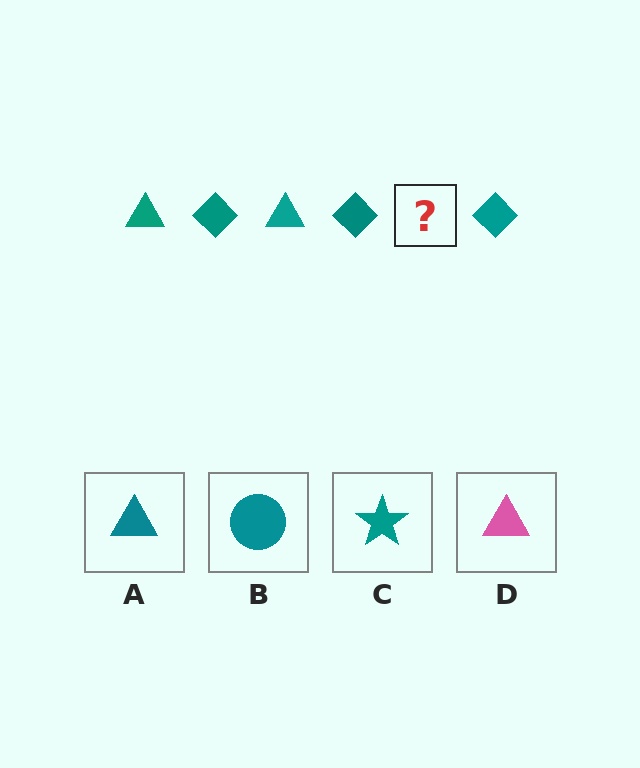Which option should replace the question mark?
Option A.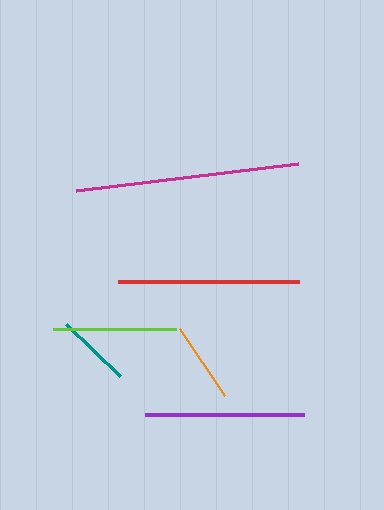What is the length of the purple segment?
The purple segment is approximately 160 pixels long.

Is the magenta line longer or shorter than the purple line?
The magenta line is longer than the purple line.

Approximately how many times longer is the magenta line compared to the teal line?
The magenta line is approximately 3.0 times the length of the teal line.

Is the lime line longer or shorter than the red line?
The red line is longer than the lime line.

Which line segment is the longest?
The magenta line is the longest at approximately 224 pixels.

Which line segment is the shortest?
The teal line is the shortest at approximately 75 pixels.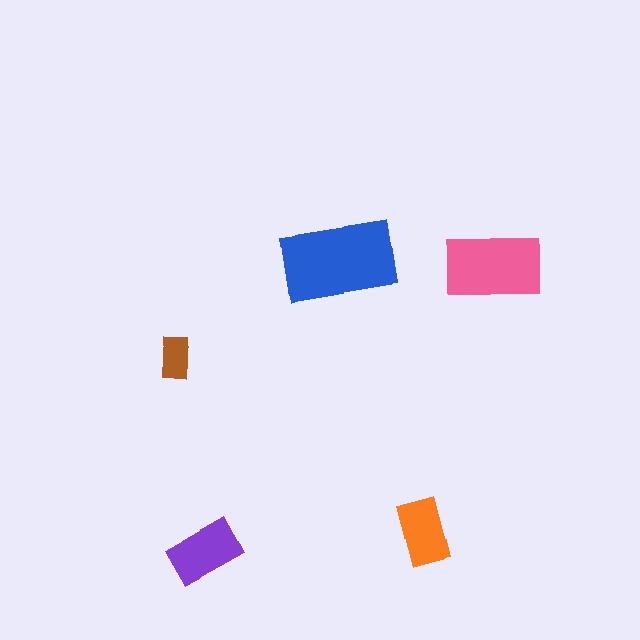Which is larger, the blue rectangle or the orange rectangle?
The blue one.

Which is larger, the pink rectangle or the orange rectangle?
The pink one.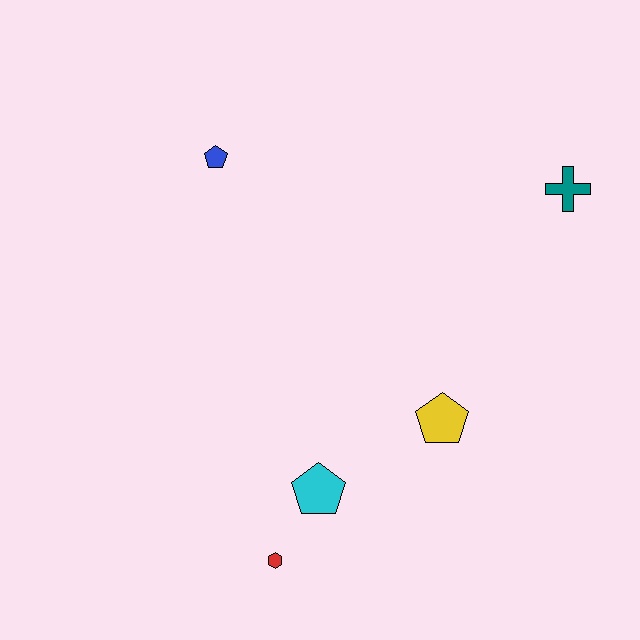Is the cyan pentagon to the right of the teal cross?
No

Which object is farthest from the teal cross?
The red hexagon is farthest from the teal cross.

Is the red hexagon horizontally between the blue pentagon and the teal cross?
Yes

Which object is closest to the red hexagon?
The cyan pentagon is closest to the red hexagon.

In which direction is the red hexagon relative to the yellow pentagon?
The red hexagon is to the left of the yellow pentagon.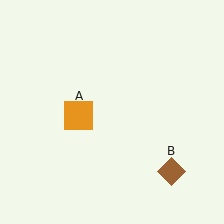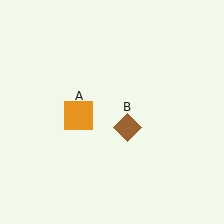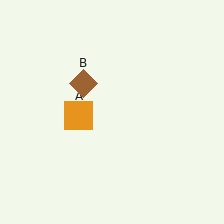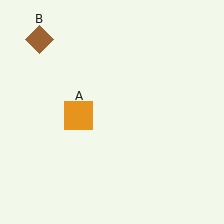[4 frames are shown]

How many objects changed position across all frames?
1 object changed position: brown diamond (object B).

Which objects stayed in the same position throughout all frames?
Orange square (object A) remained stationary.